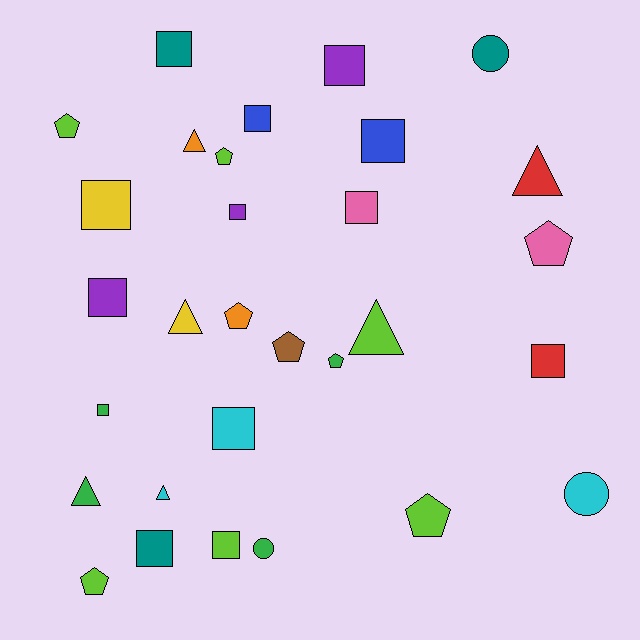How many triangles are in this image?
There are 6 triangles.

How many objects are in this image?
There are 30 objects.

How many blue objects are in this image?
There are 2 blue objects.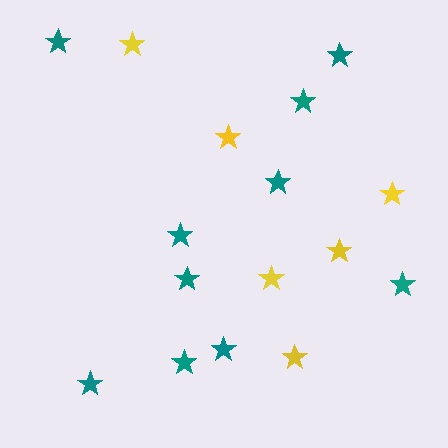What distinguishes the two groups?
There are 2 groups: one group of yellow stars (6) and one group of teal stars (10).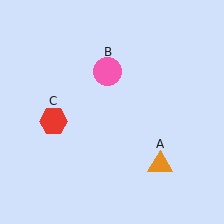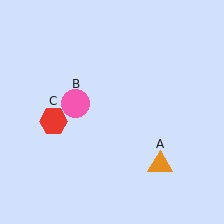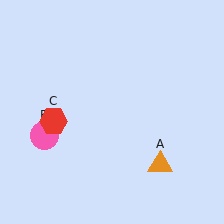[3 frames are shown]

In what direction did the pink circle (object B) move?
The pink circle (object B) moved down and to the left.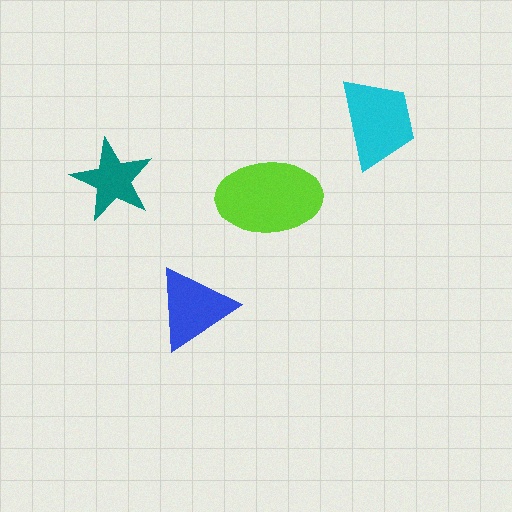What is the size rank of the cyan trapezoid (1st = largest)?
2nd.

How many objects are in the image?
There are 4 objects in the image.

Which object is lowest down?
The blue triangle is bottommost.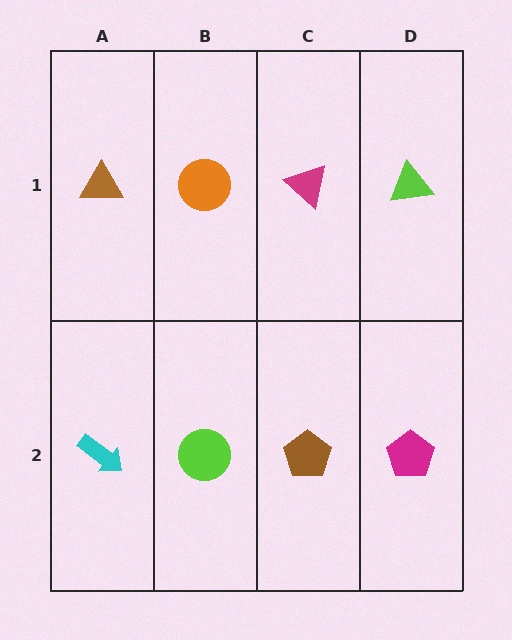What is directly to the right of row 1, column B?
A magenta triangle.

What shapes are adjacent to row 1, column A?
A cyan arrow (row 2, column A), an orange circle (row 1, column B).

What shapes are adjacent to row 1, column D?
A magenta pentagon (row 2, column D), a magenta triangle (row 1, column C).